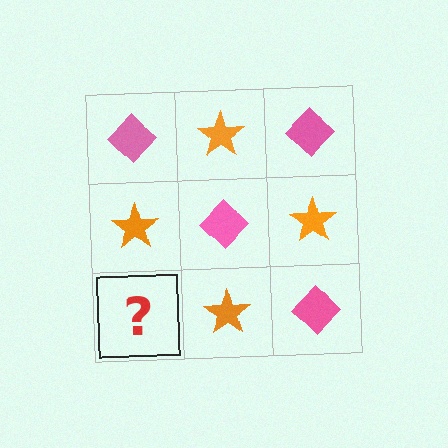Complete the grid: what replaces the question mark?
The question mark should be replaced with a pink diamond.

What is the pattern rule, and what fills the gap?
The rule is that it alternates pink diamond and orange star in a checkerboard pattern. The gap should be filled with a pink diamond.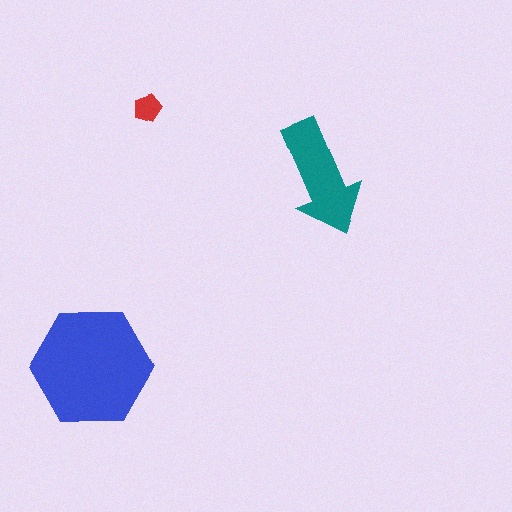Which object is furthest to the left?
The blue hexagon is leftmost.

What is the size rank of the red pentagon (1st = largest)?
3rd.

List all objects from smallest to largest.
The red pentagon, the teal arrow, the blue hexagon.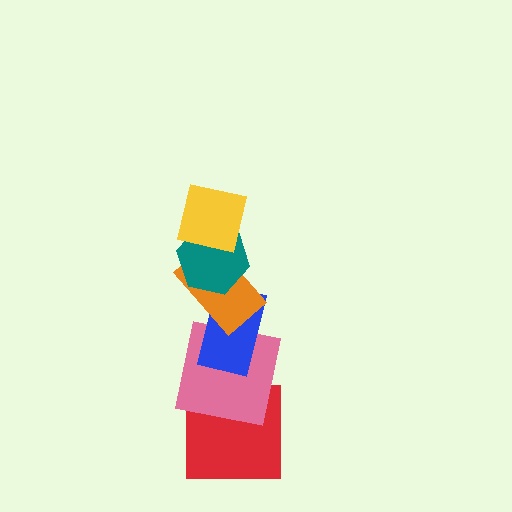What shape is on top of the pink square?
The blue rectangle is on top of the pink square.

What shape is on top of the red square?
The pink square is on top of the red square.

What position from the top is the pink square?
The pink square is 5th from the top.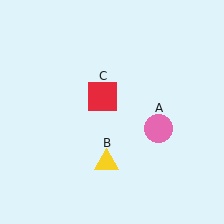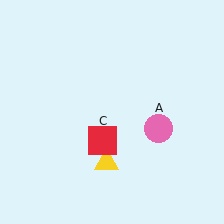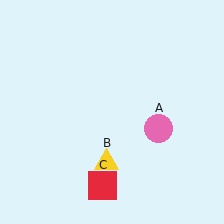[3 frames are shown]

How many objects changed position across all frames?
1 object changed position: red square (object C).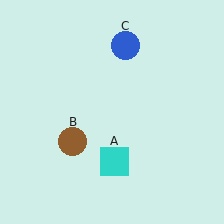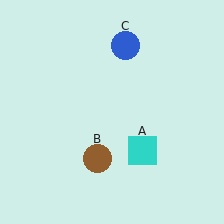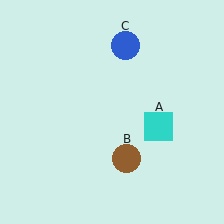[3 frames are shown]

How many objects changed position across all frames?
2 objects changed position: cyan square (object A), brown circle (object B).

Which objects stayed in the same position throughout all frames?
Blue circle (object C) remained stationary.